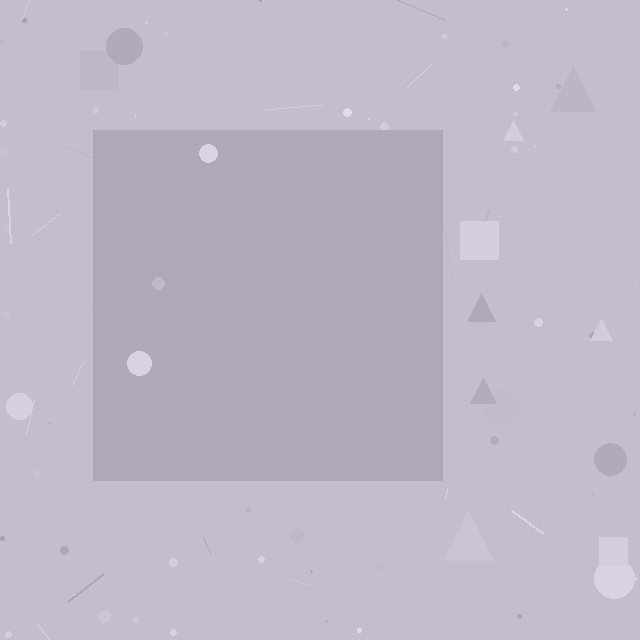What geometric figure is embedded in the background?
A square is embedded in the background.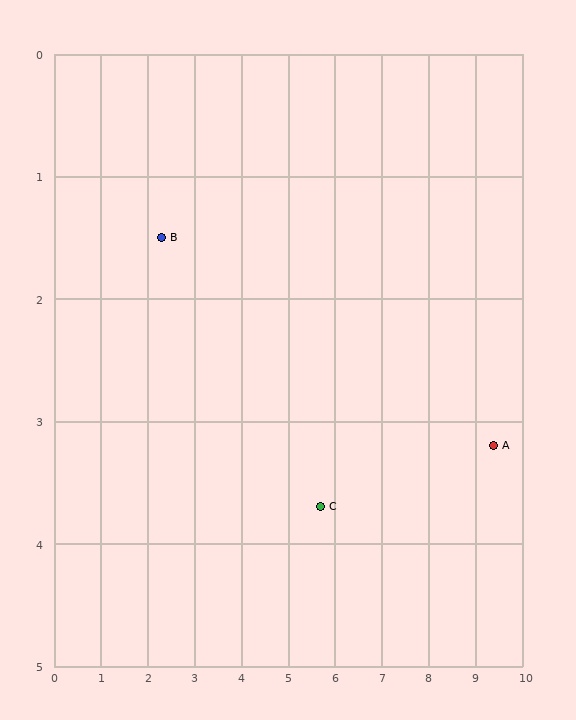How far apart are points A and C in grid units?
Points A and C are about 3.7 grid units apart.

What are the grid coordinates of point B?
Point B is at approximately (2.3, 1.5).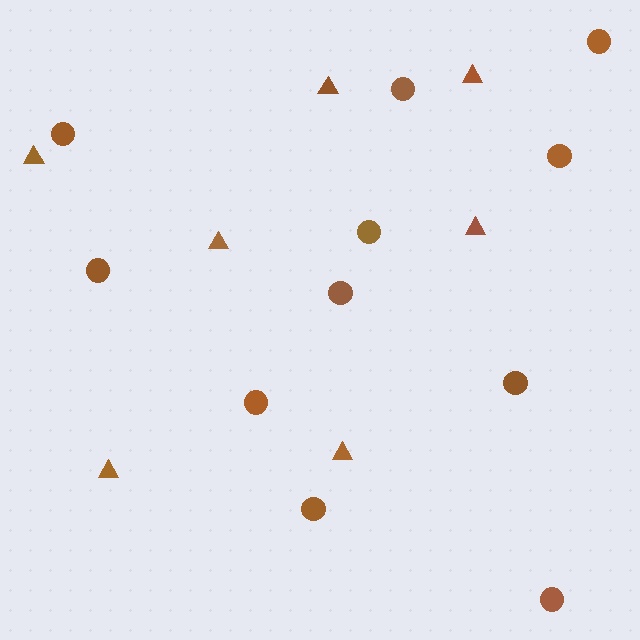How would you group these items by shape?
There are 2 groups: one group of triangles (7) and one group of circles (11).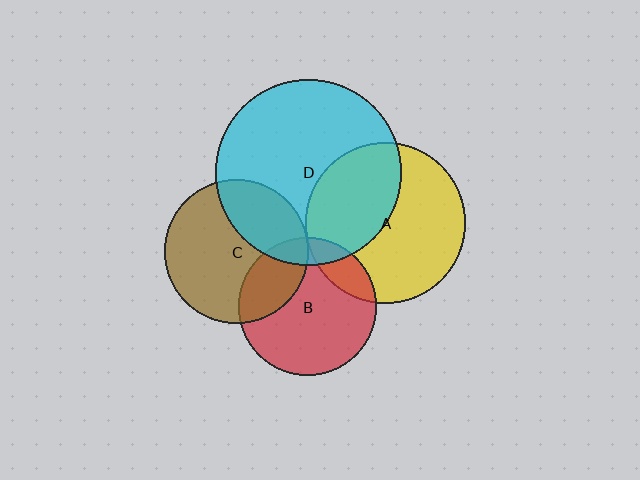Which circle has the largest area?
Circle D (cyan).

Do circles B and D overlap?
Yes.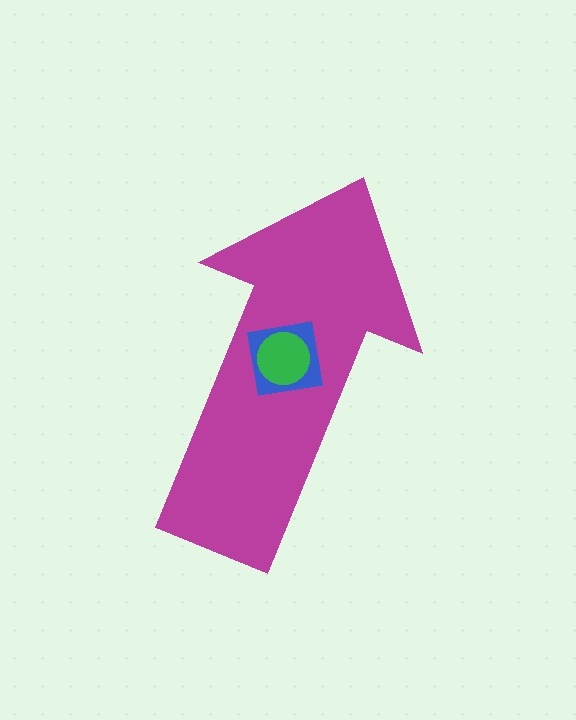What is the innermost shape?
The green circle.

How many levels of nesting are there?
3.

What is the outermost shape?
The magenta arrow.